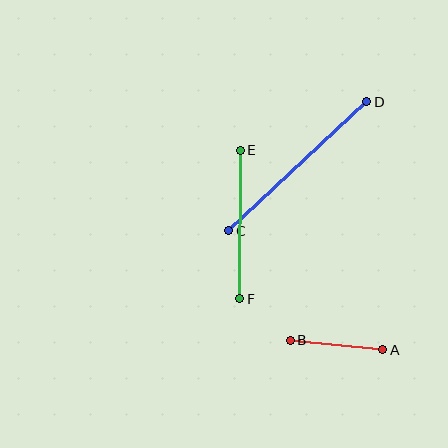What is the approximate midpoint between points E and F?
The midpoint is at approximately (240, 224) pixels.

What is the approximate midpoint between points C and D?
The midpoint is at approximately (298, 166) pixels.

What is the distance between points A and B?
The distance is approximately 93 pixels.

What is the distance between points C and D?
The distance is approximately 189 pixels.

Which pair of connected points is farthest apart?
Points C and D are farthest apart.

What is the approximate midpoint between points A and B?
The midpoint is at approximately (336, 345) pixels.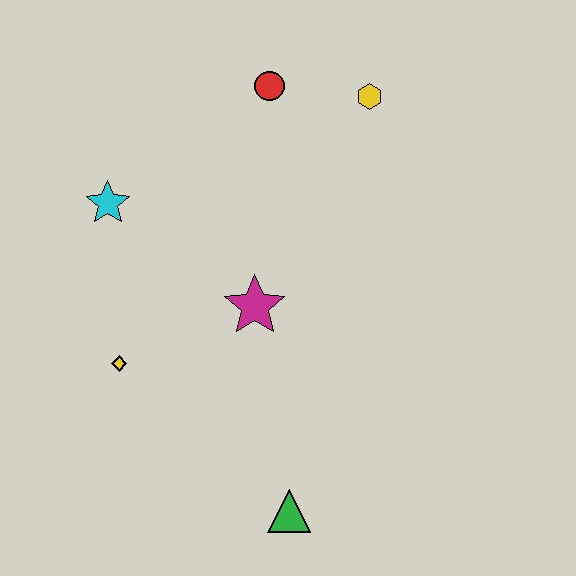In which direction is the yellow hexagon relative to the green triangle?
The yellow hexagon is above the green triangle.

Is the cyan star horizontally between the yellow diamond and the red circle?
No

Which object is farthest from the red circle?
The green triangle is farthest from the red circle.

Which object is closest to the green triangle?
The magenta star is closest to the green triangle.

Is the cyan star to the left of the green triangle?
Yes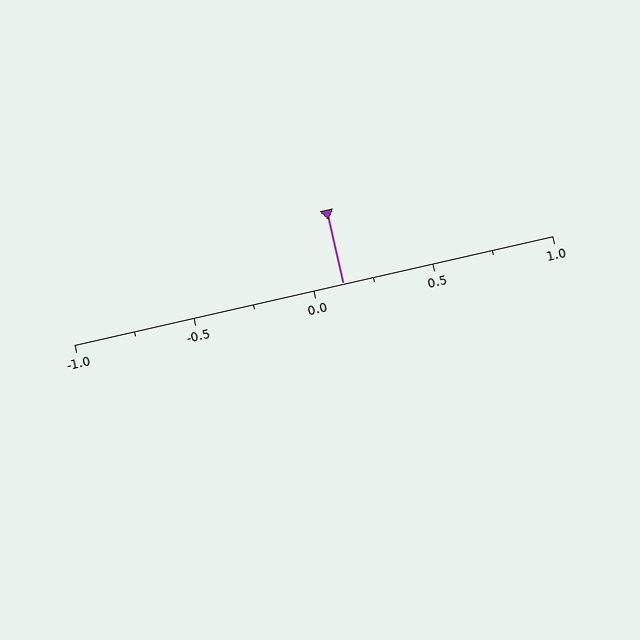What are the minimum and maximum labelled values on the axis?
The axis runs from -1.0 to 1.0.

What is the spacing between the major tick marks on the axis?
The major ticks are spaced 0.5 apart.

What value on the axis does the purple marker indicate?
The marker indicates approximately 0.12.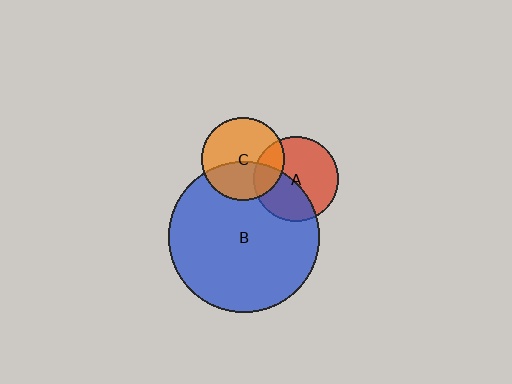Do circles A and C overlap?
Yes.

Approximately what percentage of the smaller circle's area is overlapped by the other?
Approximately 20%.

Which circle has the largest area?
Circle B (blue).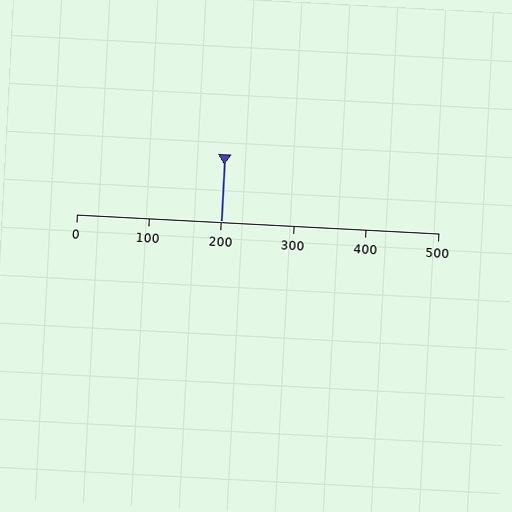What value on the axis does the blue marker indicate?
The marker indicates approximately 200.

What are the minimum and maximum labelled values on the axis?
The axis runs from 0 to 500.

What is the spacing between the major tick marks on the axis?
The major ticks are spaced 100 apart.